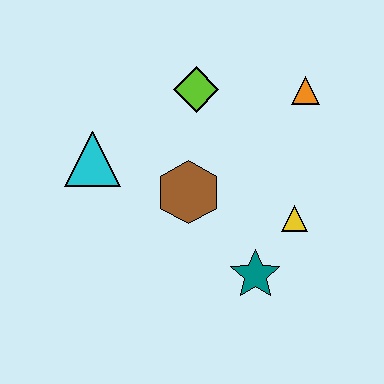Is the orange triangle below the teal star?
No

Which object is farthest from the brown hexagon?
The orange triangle is farthest from the brown hexagon.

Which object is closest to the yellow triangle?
The teal star is closest to the yellow triangle.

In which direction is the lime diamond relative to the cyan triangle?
The lime diamond is to the right of the cyan triangle.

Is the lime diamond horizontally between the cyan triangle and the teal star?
Yes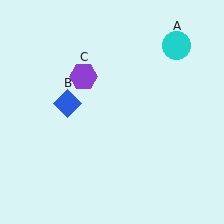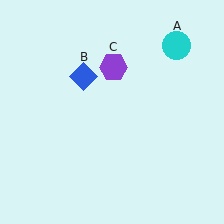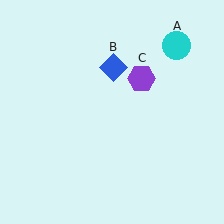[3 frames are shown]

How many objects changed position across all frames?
2 objects changed position: blue diamond (object B), purple hexagon (object C).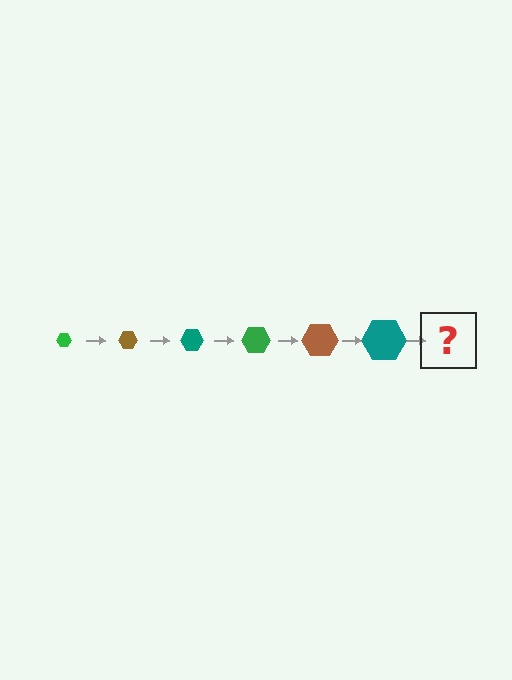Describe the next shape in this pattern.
It should be a green hexagon, larger than the previous one.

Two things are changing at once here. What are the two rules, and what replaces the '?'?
The two rules are that the hexagon grows larger each step and the color cycles through green, brown, and teal. The '?' should be a green hexagon, larger than the previous one.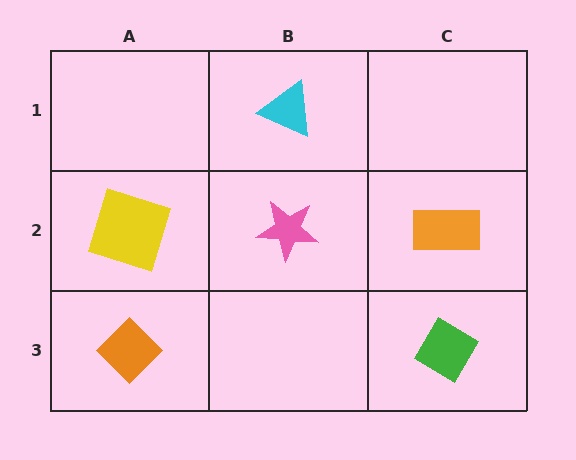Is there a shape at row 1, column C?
No, that cell is empty.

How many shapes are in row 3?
2 shapes.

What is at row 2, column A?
A yellow square.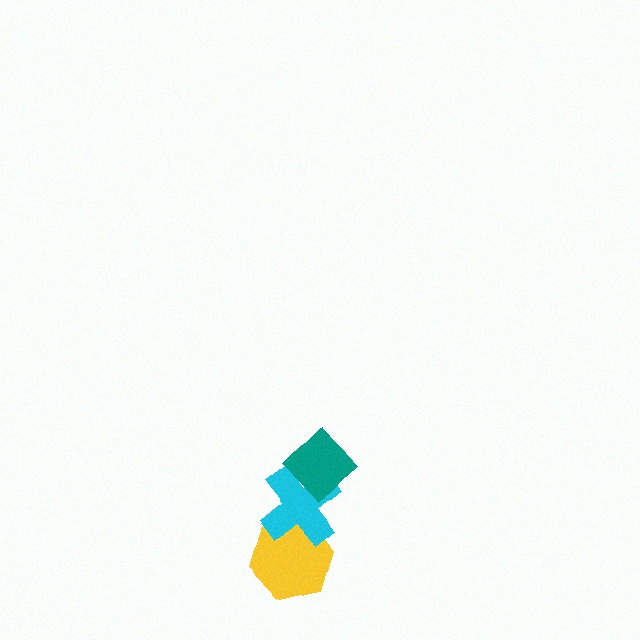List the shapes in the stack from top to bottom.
From top to bottom: the teal diamond, the cyan cross, the yellow hexagon.